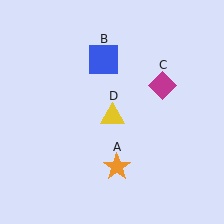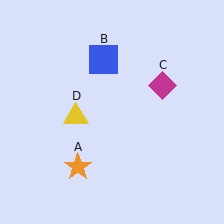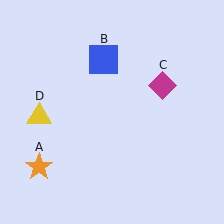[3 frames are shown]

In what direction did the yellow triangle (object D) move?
The yellow triangle (object D) moved left.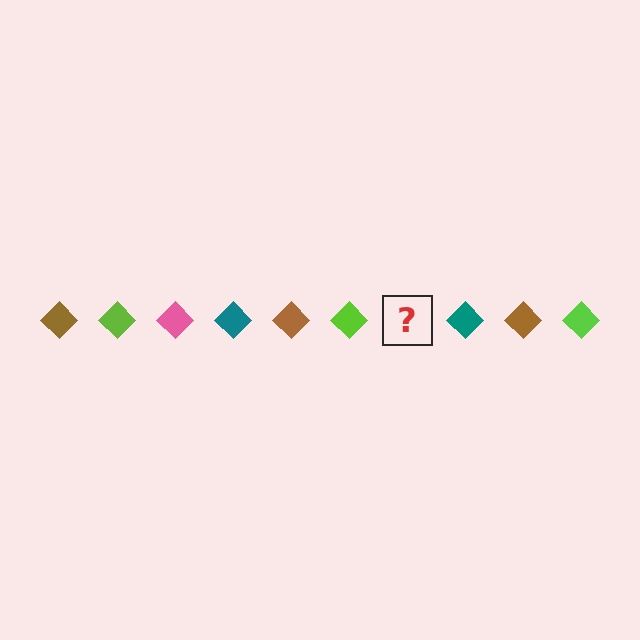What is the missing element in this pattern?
The missing element is a pink diamond.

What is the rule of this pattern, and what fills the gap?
The rule is that the pattern cycles through brown, lime, pink, teal diamonds. The gap should be filled with a pink diamond.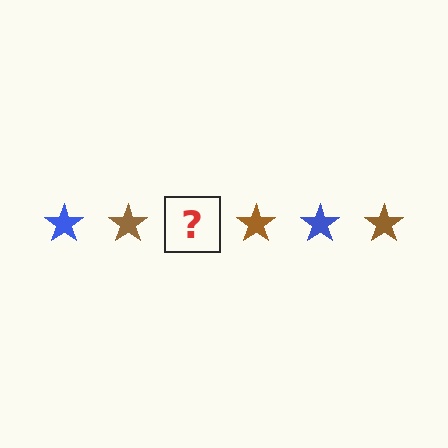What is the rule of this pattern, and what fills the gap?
The rule is that the pattern cycles through blue, brown stars. The gap should be filled with a blue star.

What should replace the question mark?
The question mark should be replaced with a blue star.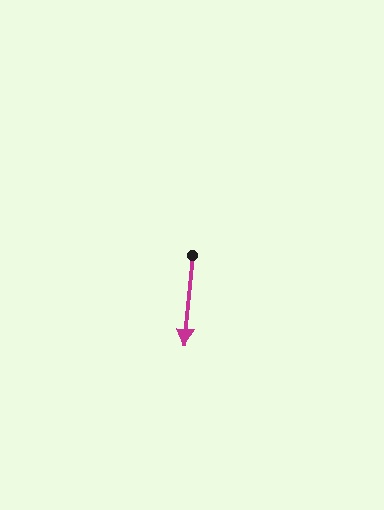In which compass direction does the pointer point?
South.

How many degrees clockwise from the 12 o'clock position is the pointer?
Approximately 185 degrees.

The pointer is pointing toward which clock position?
Roughly 6 o'clock.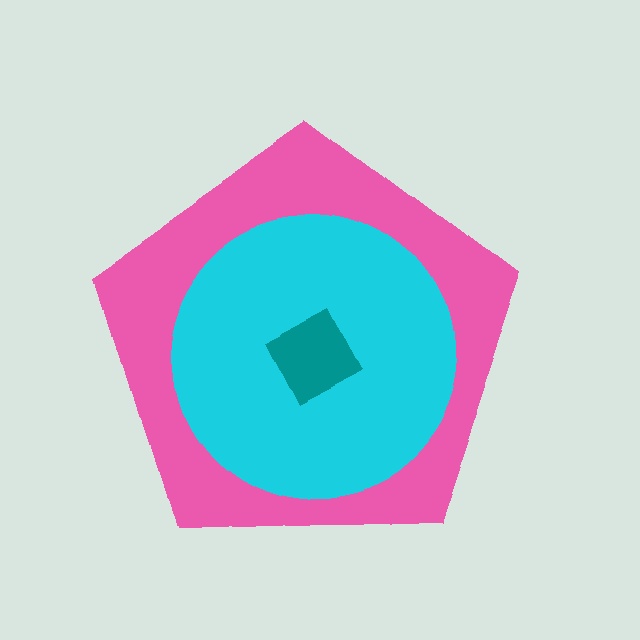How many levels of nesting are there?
3.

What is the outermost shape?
The pink pentagon.